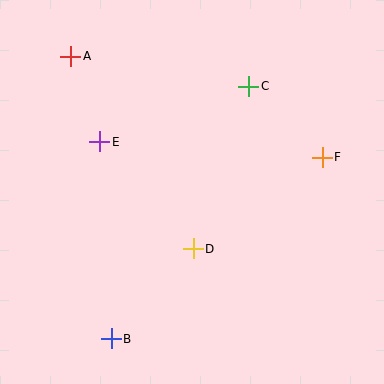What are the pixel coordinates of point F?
Point F is at (322, 157).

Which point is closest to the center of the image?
Point D at (193, 249) is closest to the center.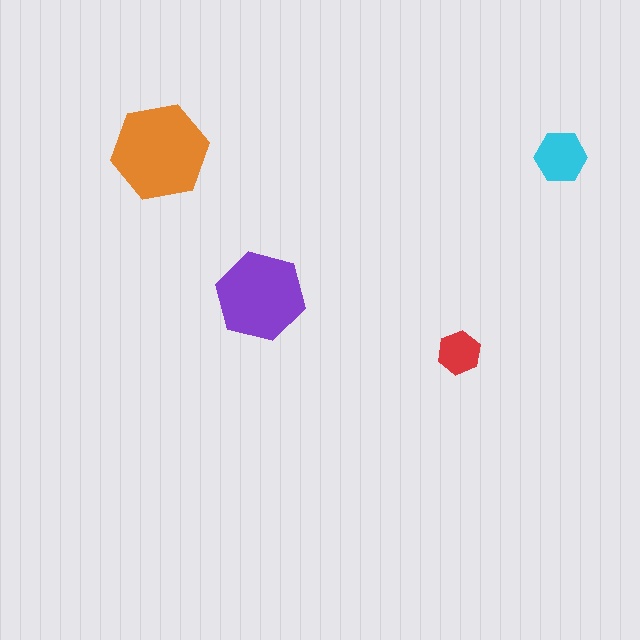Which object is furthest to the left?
The orange hexagon is leftmost.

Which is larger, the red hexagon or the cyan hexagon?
The cyan one.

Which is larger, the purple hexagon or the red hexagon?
The purple one.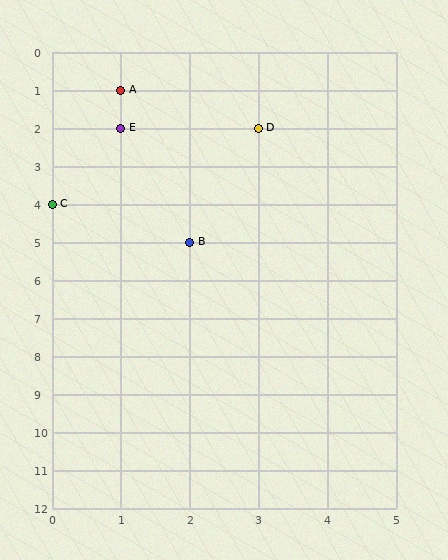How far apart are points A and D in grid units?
Points A and D are 2 columns and 1 row apart (about 2.2 grid units diagonally).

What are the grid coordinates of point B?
Point B is at grid coordinates (2, 5).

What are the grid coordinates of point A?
Point A is at grid coordinates (1, 1).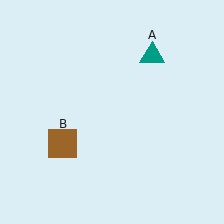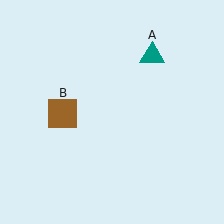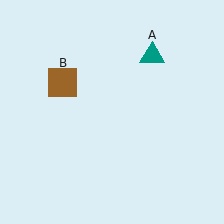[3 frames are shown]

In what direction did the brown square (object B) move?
The brown square (object B) moved up.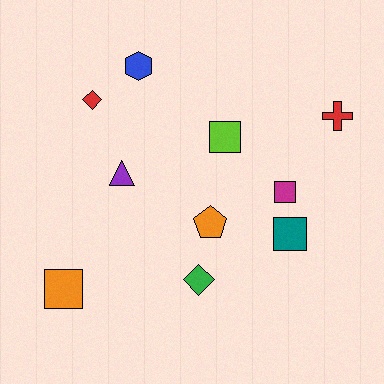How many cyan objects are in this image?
There are no cyan objects.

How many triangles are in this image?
There is 1 triangle.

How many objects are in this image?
There are 10 objects.